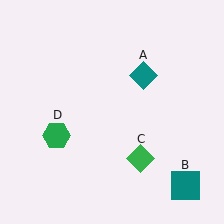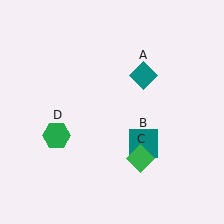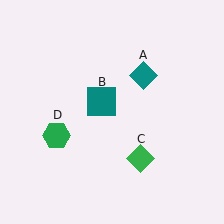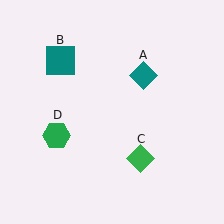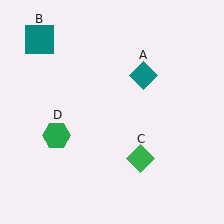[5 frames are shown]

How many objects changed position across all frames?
1 object changed position: teal square (object B).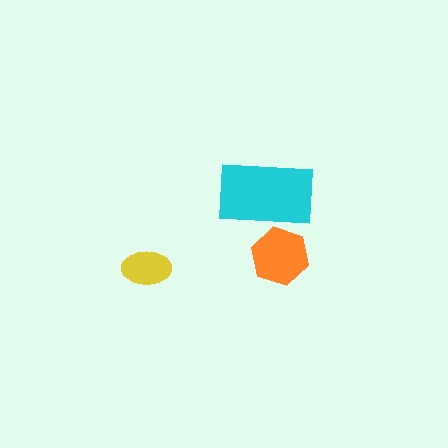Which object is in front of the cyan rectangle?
The orange hexagon is in front of the cyan rectangle.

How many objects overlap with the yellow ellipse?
0 objects overlap with the yellow ellipse.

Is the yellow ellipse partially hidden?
No, no other shape covers it.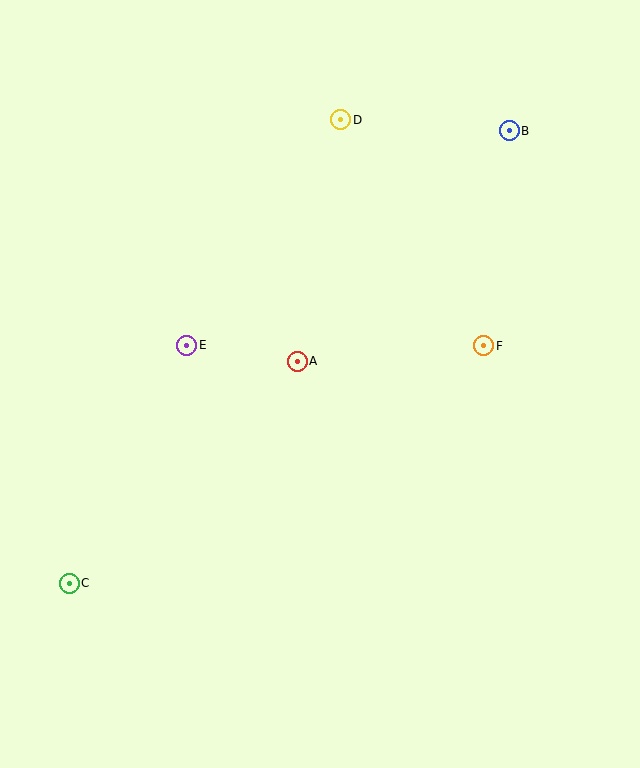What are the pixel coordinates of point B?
Point B is at (509, 131).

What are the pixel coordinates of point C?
Point C is at (69, 583).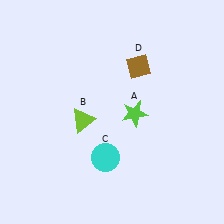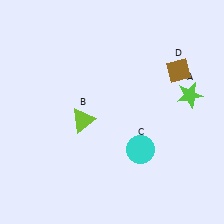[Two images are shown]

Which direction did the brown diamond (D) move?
The brown diamond (D) moved right.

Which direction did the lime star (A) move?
The lime star (A) moved right.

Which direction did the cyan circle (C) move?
The cyan circle (C) moved right.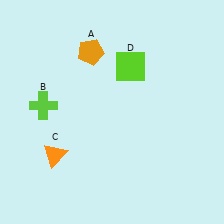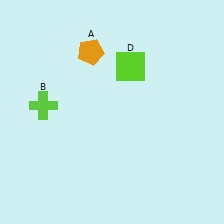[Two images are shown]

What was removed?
The orange triangle (C) was removed in Image 2.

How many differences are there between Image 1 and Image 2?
There is 1 difference between the two images.